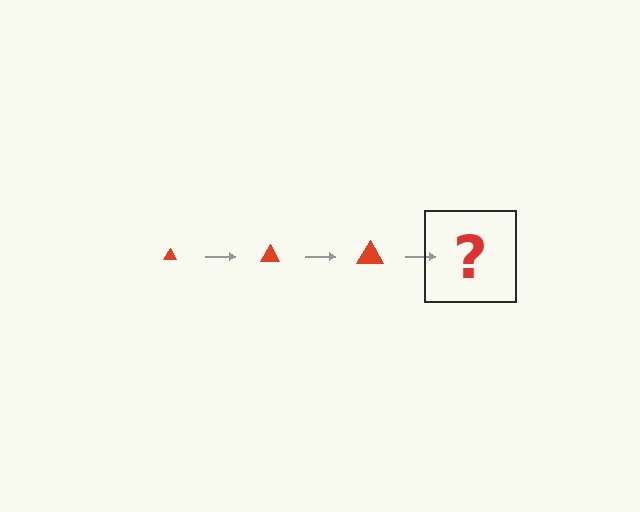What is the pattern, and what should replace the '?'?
The pattern is that the triangle gets progressively larger each step. The '?' should be a red triangle, larger than the previous one.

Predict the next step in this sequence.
The next step is a red triangle, larger than the previous one.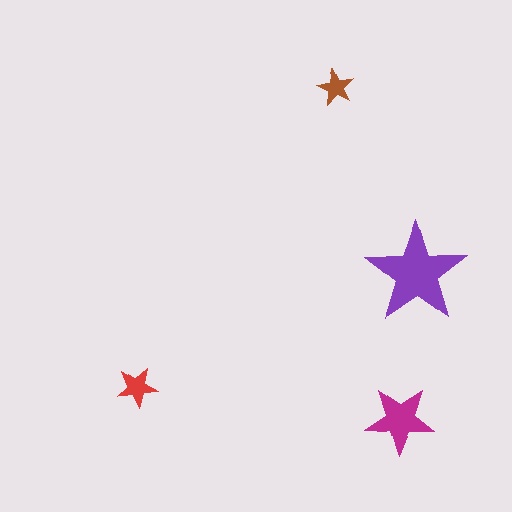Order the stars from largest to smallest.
the purple one, the magenta one, the red one, the brown one.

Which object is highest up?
The brown star is topmost.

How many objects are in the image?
There are 4 objects in the image.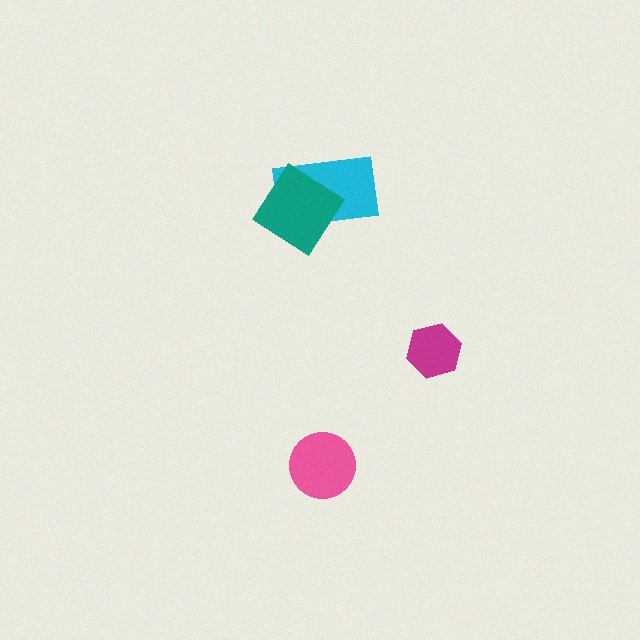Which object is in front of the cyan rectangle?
The teal diamond is in front of the cyan rectangle.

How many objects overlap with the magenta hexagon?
0 objects overlap with the magenta hexagon.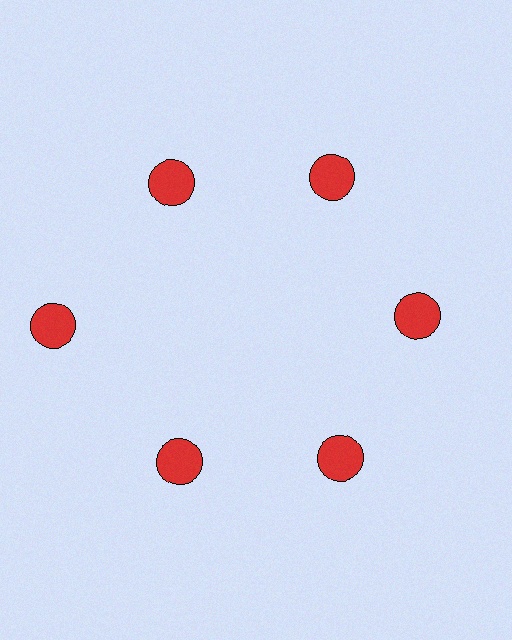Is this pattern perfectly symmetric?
No. The 6 red circles are arranged in a ring, but one element near the 9 o'clock position is pushed outward from the center, breaking the 6-fold rotational symmetry.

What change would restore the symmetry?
The symmetry would be restored by moving it inward, back onto the ring so that all 6 circles sit at equal angles and equal distance from the center.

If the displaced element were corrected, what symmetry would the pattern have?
It would have 6-fold rotational symmetry — the pattern would map onto itself every 60 degrees.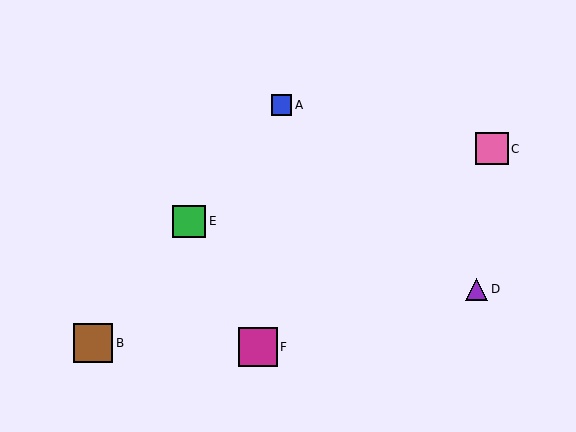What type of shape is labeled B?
Shape B is a brown square.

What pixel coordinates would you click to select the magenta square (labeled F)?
Click at (258, 347) to select the magenta square F.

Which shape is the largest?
The brown square (labeled B) is the largest.